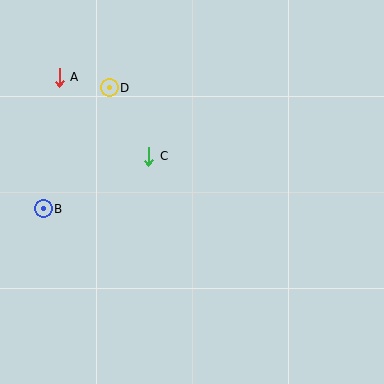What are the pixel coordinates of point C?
Point C is at (149, 156).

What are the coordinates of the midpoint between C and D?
The midpoint between C and D is at (129, 122).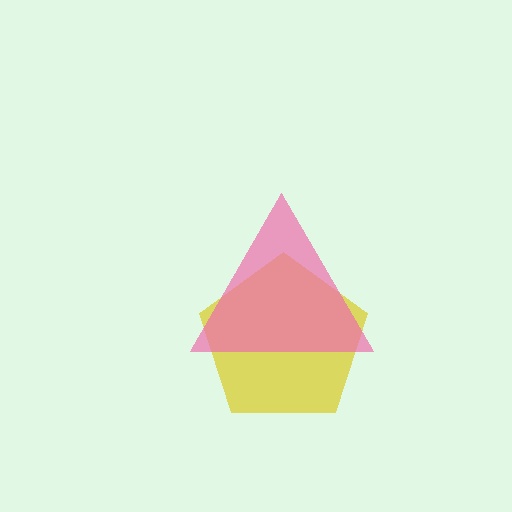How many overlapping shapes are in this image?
There are 2 overlapping shapes in the image.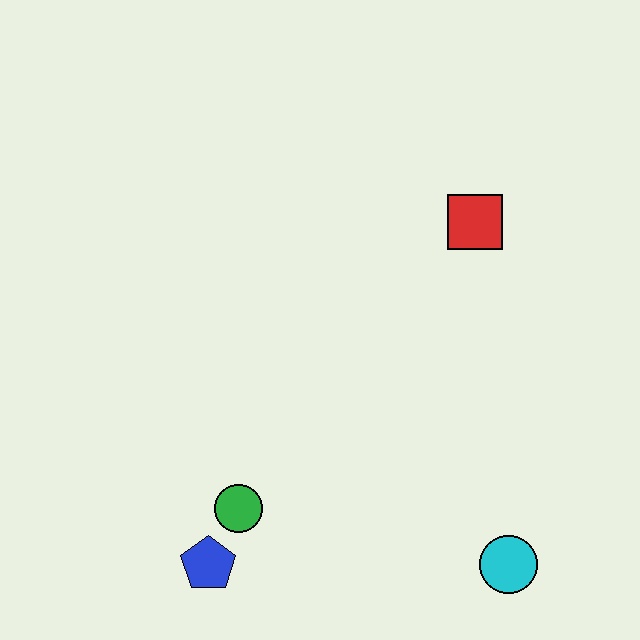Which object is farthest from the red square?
The blue pentagon is farthest from the red square.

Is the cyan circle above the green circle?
No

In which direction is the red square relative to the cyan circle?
The red square is above the cyan circle.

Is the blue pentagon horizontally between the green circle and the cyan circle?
No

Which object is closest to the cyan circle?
The green circle is closest to the cyan circle.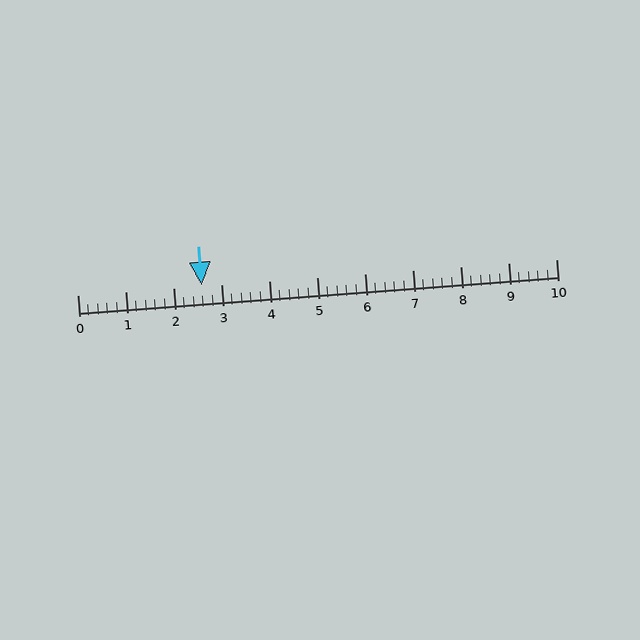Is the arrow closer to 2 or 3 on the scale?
The arrow is closer to 3.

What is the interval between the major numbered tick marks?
The major tick marks are spaced 1 units apart.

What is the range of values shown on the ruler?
The ruler shows values from 0 to 10.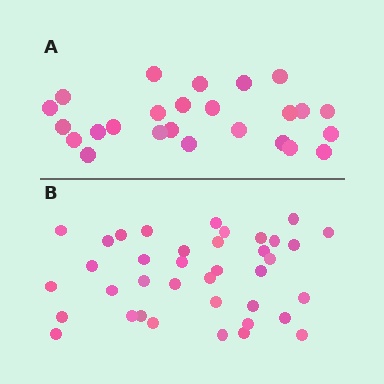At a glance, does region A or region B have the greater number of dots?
Region B (the bottom region) has more dots.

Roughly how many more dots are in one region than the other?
Region B has approximately 15 more dots than region A.